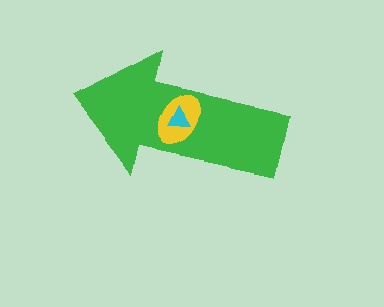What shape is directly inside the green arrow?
The yellow ellipse.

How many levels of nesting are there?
3.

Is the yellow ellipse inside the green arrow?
Yes.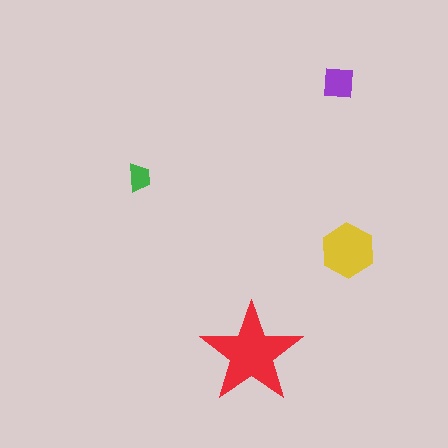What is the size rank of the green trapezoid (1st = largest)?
4th.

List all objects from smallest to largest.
The green trapezoid, the purple square, the yellow hexagon, the red star.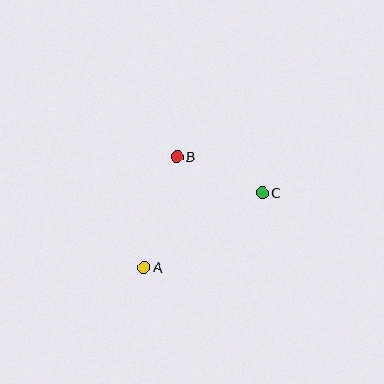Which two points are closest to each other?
Points B and C are closest to each other.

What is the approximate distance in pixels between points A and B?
The distance between A and B is approximately 115 pixels.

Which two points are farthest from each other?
Points A and C are farthest from each other.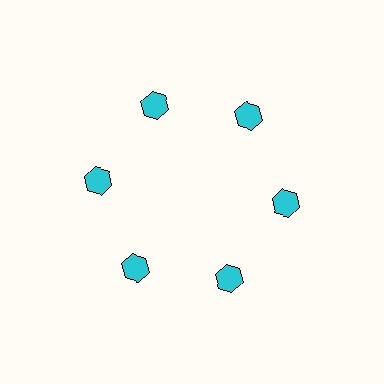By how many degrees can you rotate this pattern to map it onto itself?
The pattern maps onto itself every 60 degrees of rotation.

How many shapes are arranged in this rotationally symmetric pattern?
There are 6 shapes, arranged in 6 groups of 1.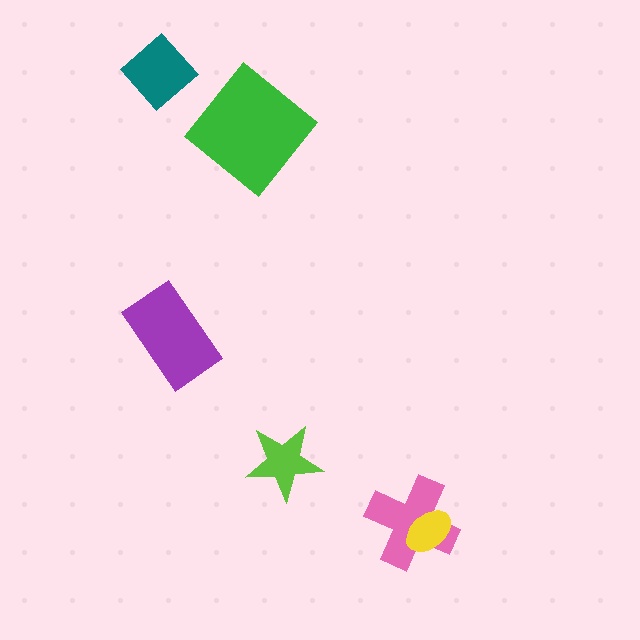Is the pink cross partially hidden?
Yes, it is partially covered by another shape.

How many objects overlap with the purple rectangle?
0 objects overlap with the purple rectangle.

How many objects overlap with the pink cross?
1 object overlaps with the pink cross.